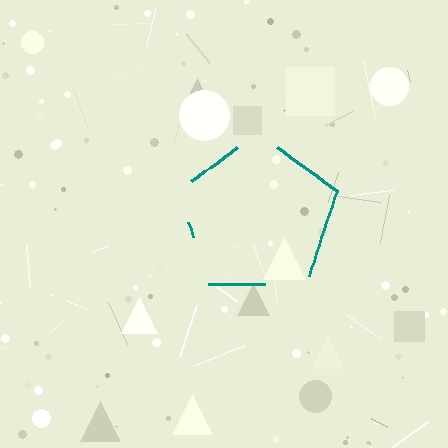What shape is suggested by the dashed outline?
The dashed outline suggests a pentagon.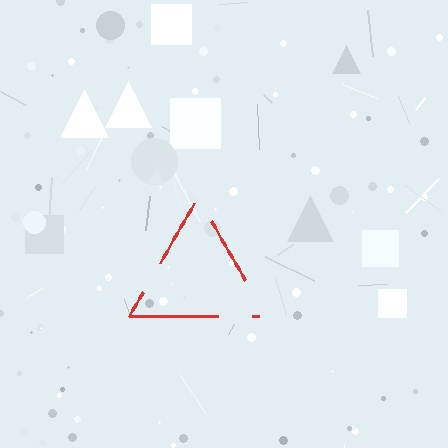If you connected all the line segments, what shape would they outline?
They would outline a triangle.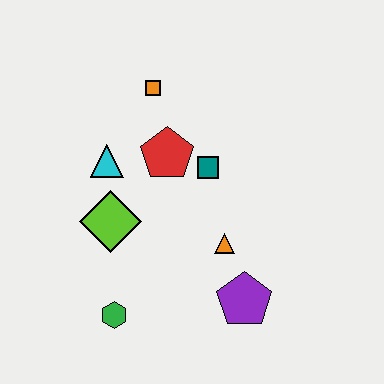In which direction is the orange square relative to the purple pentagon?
The orange square is above the purple pentagon.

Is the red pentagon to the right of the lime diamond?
Yes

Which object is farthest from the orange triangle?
The orange square is farthest from the orange triangle.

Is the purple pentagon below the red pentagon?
Yes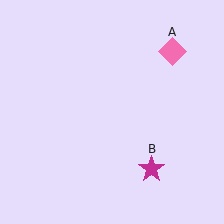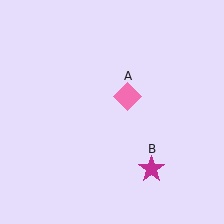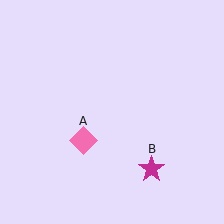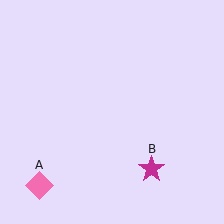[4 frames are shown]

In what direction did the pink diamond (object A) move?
The pink diamond (object A) moved down and to the left.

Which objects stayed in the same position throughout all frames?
Magenta star (object B) remained stationary.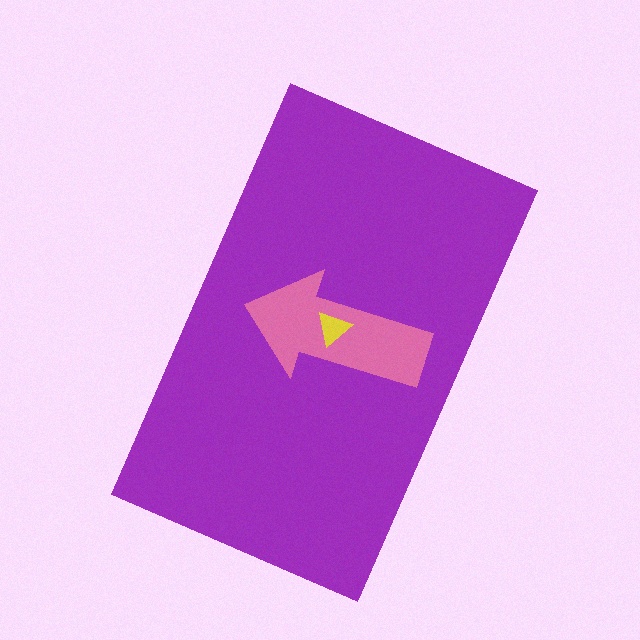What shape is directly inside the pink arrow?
The yellow triangle.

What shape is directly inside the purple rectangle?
The pink arrow.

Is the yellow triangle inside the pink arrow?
Yes.